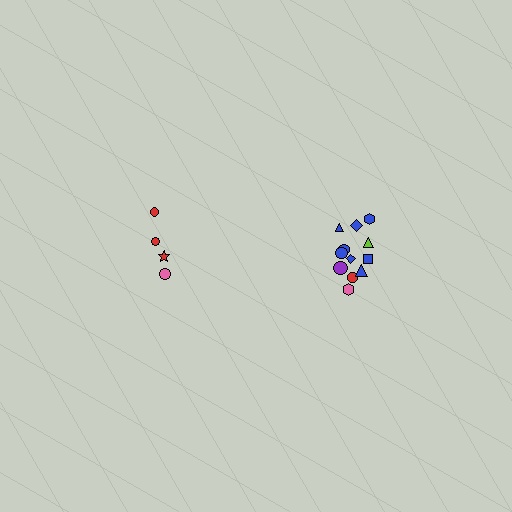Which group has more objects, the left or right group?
The right group.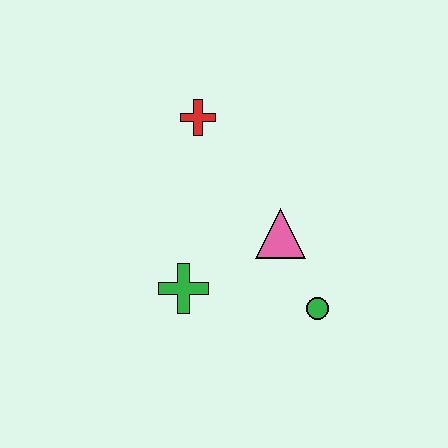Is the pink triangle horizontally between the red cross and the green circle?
Yes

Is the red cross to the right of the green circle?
No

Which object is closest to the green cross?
The pink triangle is closest to the green cross.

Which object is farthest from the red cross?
The green circle is farthest from the red cross.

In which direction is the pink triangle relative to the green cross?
The pink triangle is to the right of the green cross.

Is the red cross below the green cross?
No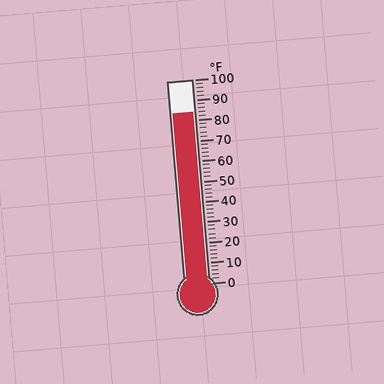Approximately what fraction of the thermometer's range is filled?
The thermometer is filled to approximately 85% of its range.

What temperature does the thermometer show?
The thermometer shows approximately 84°F.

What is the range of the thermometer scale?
The thermometer scale ranges from 0°F to 100°F.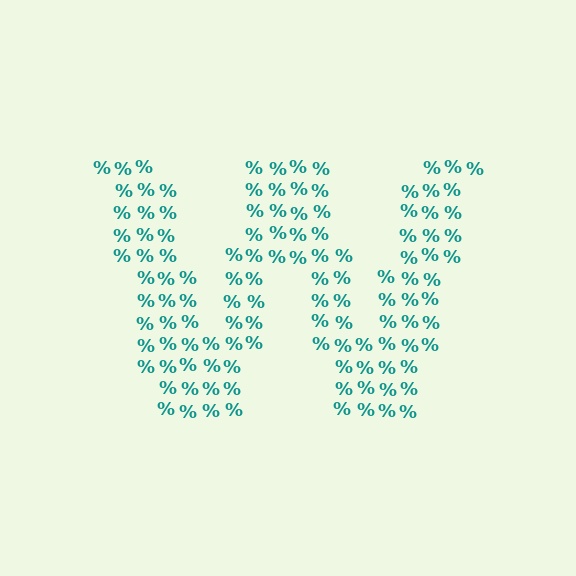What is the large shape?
The large shape is the letter W.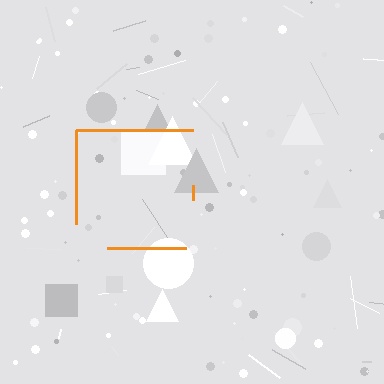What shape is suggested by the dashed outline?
The dashed outline suggests a square.